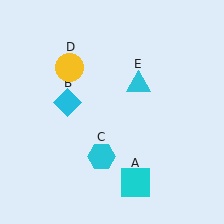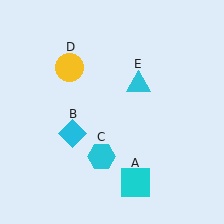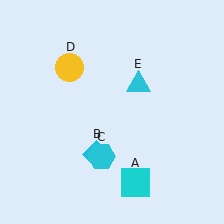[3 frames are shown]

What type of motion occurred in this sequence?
The cyan diamond (object B) rotated counterclockwise around the center of the scene.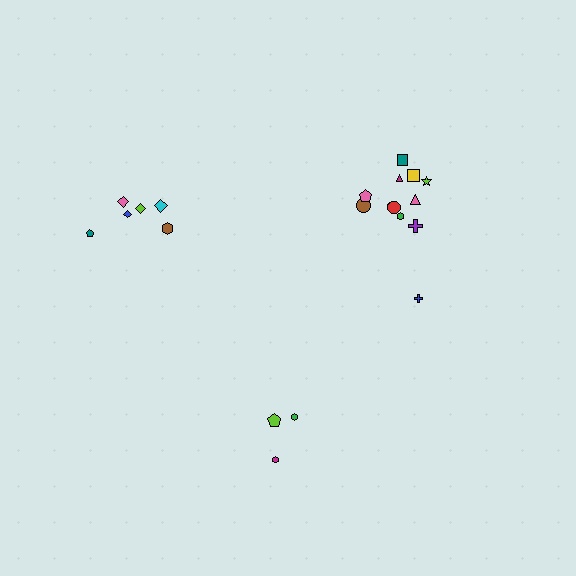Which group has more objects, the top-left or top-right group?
The top-right group.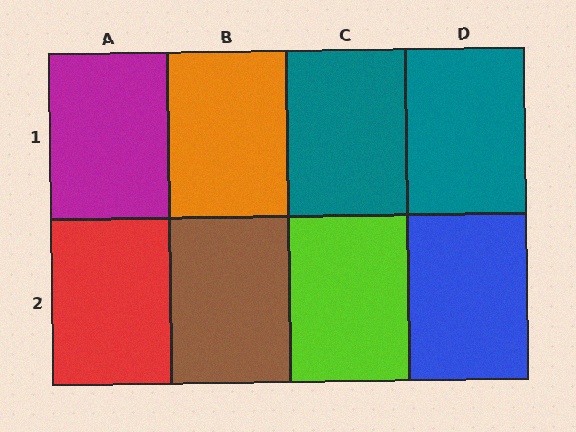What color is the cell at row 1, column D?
Teal.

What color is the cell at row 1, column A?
Magenta.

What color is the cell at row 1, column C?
Teal.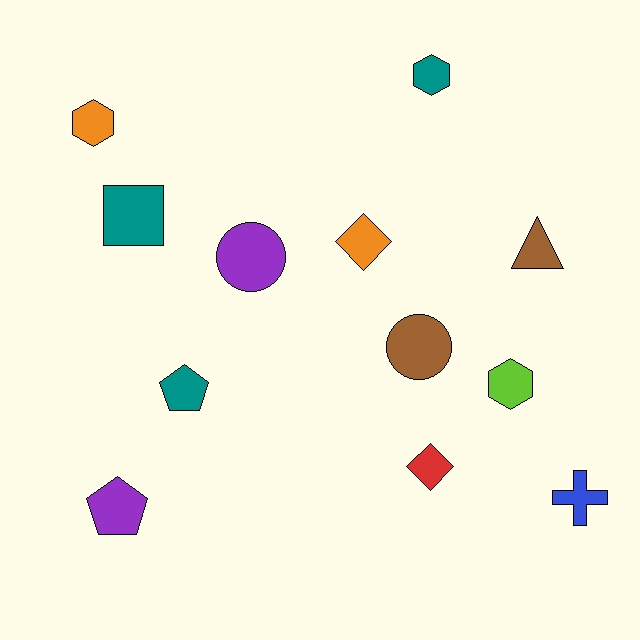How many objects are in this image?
There are 12 objects.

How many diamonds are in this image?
There are 2 diamonds.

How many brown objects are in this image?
There are 2 brown objects.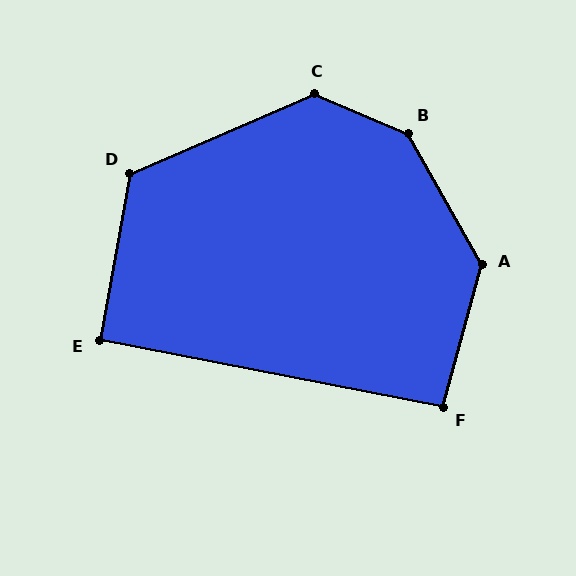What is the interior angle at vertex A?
Approximately 135 degrees (obtuse).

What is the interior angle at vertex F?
Approximately 94 degrees (approximately right).